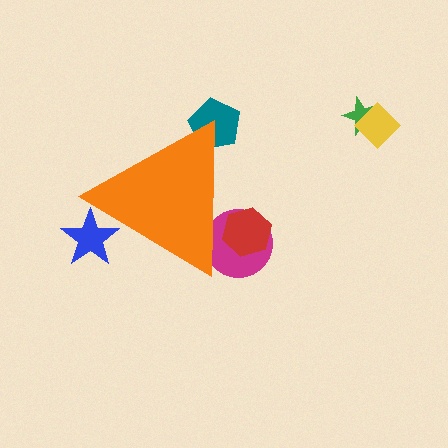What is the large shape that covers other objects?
An orange triangle.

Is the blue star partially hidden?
Yes, the blue star is partially hidden behind the orange triangle.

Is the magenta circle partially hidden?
Yes, the magenta circle is partially hidden behind the orange triangle.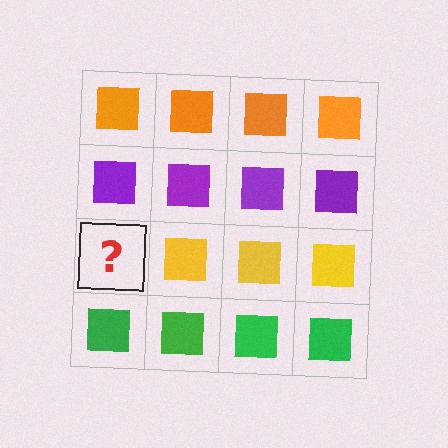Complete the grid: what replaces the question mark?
The question mark should be replaced with a yellow square.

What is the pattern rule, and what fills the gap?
The rule is that each row has a consistent color. The gap should be filled with a yellow square.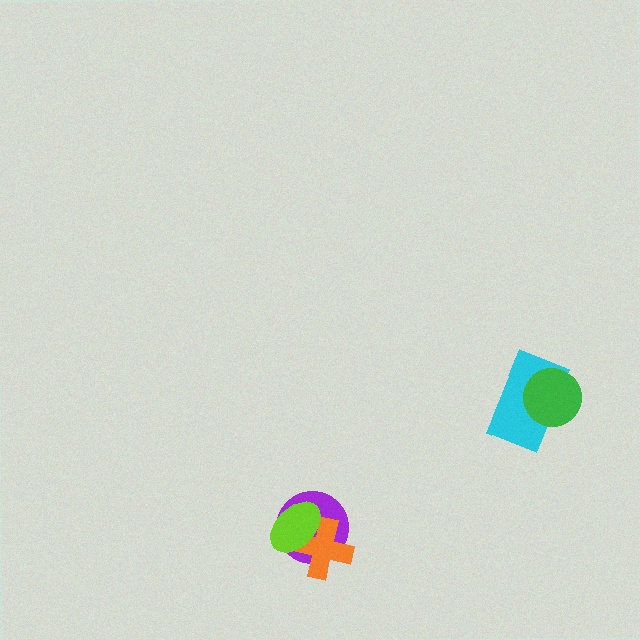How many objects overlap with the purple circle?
2 objects overlap with the purple circle.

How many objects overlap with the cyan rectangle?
1 object overlaps with the cyan rectangle.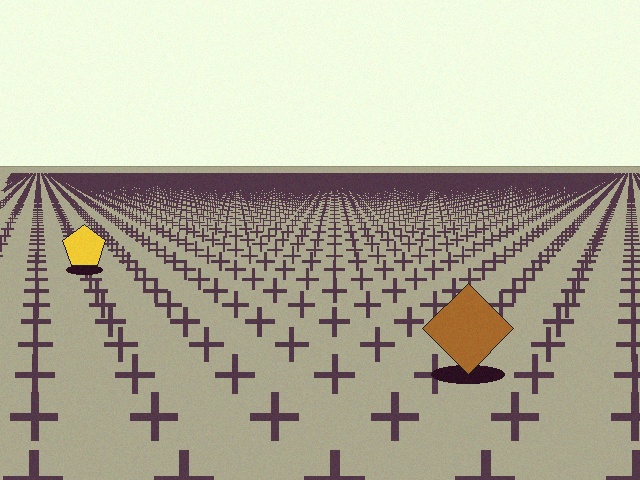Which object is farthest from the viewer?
The yellow pentagon is farthest from the viewer. It appears smaller and the ground texture around it is denser.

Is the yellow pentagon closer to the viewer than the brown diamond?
No. The brown diamond is closer — you can tell from the texture gradient: the ground texture is coarser near it.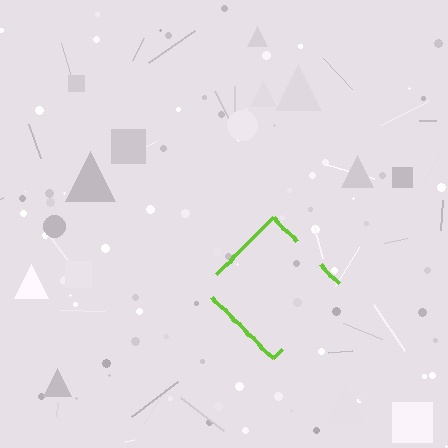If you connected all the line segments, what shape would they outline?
They would outline a diamond.